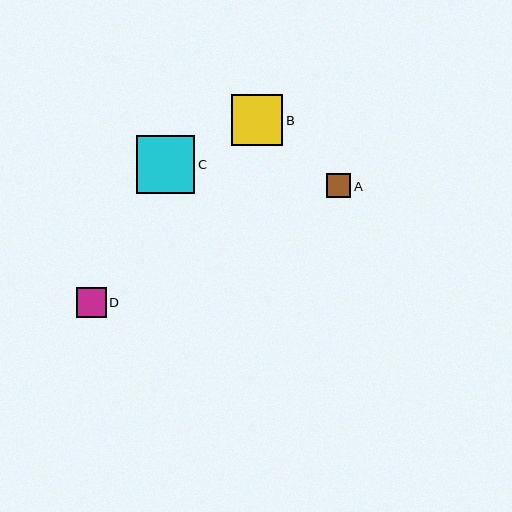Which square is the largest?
Square C is the largest with a size of approximately 58 pixels.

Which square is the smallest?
Square A is the smallest with a size of approximately 25 pixels.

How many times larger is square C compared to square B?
Square C is approximately 1.1 times the size of square B.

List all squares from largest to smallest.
From largest to smallest: C, B, D, A.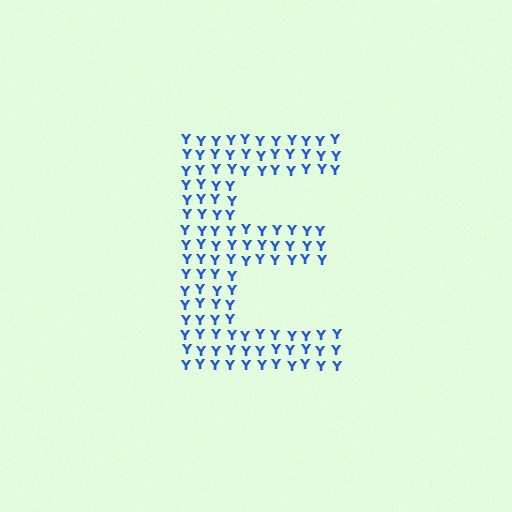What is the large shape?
The large shape is the letter E.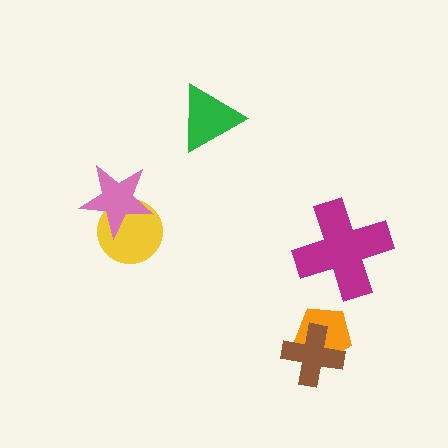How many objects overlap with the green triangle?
0 objects overlap with the green triangle.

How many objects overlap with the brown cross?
1 object overlaps with the brown cross.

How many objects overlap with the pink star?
1 object overlaps with the pink star.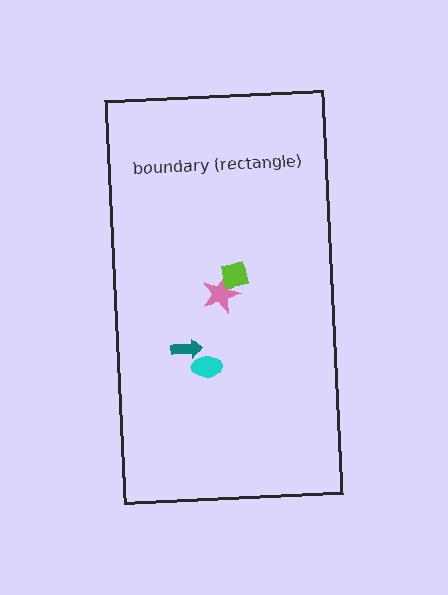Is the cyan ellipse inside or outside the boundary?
Inside.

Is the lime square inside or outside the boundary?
Inside.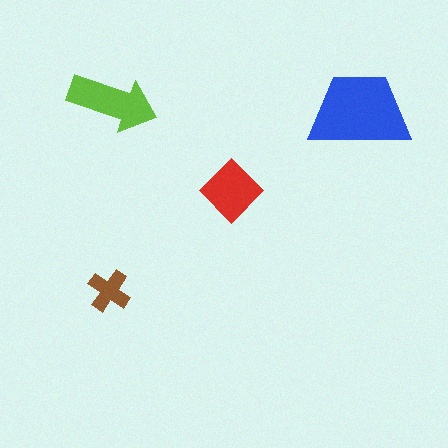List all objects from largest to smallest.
The blue trapezoid, the lime arrow, the red diamond, the brown cross.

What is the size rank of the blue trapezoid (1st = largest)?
1st.